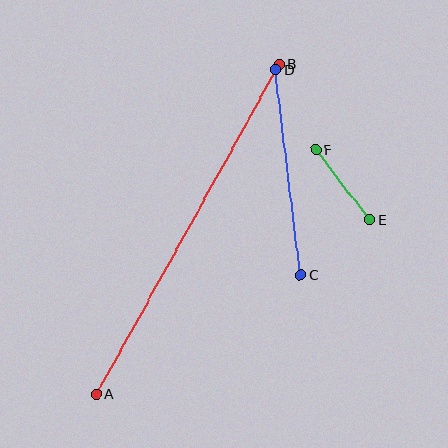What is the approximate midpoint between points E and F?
The midpoint is at approximately (343, 185) pixels.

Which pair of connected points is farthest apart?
Points A and B are farthest apart.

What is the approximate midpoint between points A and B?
The midpoint is at approximately (188, 229) pixels.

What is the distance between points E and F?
The distance is approximately 89 pixels.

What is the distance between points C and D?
The distance is approximately 207 pixels.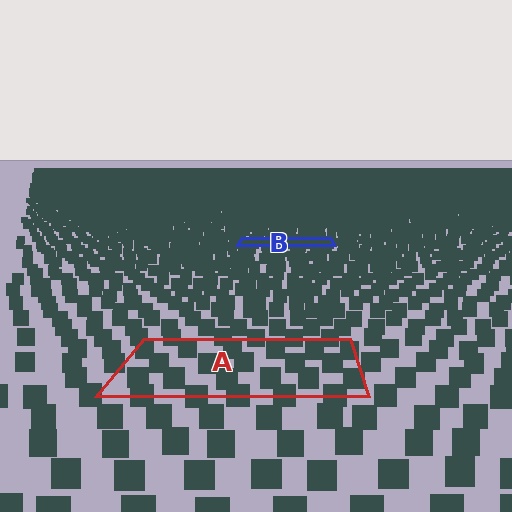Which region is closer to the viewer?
Region A is closer. The texture elements there are larger and more spread out.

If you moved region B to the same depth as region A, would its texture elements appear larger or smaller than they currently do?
They would appear larger. At a closer depth, the same texture elements are projected at a bigger on-screen size.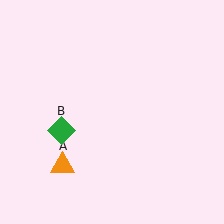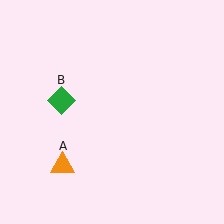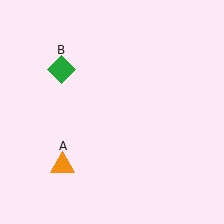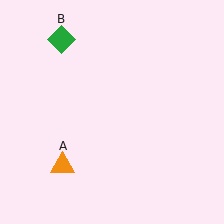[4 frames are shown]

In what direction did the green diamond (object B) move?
The green diamond (object B) moved up.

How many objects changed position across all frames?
1 object changed position: green diamond (object B).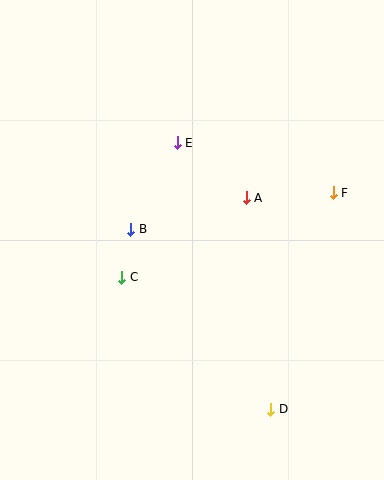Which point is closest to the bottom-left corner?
Point C is closest to the bottom-left corner.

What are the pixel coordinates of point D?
Point D is at (271, 409).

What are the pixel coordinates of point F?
Point F is at (333, 193).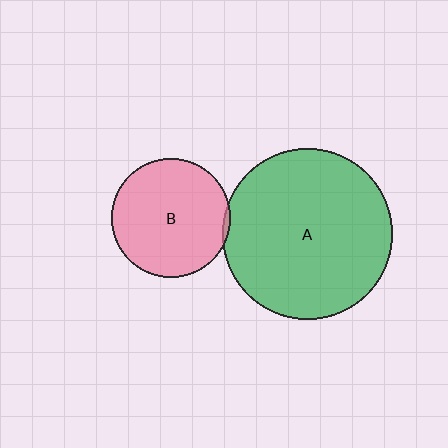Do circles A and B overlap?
Yes.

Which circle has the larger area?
Circle A (green).